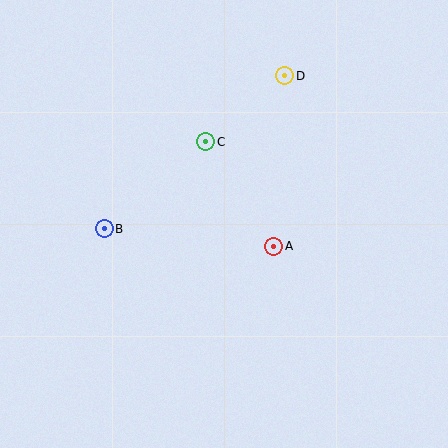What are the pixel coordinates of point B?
Point B is at (104, 229).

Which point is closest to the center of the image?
Point A at (274, 246) is closest to the center.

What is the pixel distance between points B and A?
The distance between B and A is 170 pixels.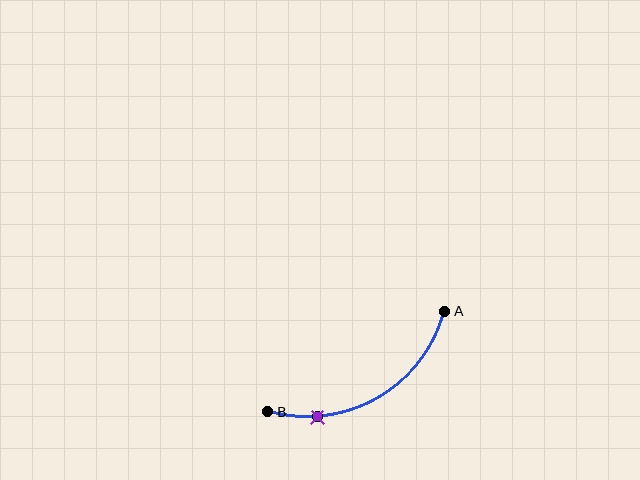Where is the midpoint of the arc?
The arc midpoint is the point on the curve farthest from the straight line joining A and B. It sits below that line.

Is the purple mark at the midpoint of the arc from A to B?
No. The purple mark lies on the arc but is closer to endpoint B. The arc midpoint would be at the point on the curve equidistant along the arc from both A and B.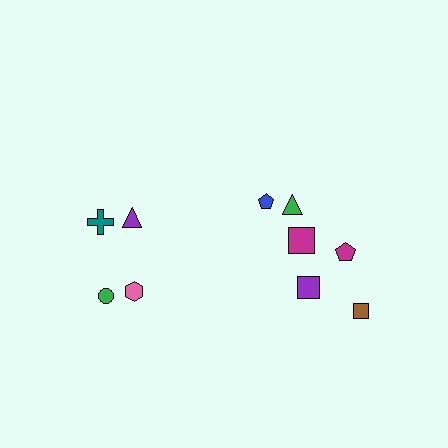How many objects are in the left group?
There are 4 objects.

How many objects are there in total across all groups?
There are 10 objects.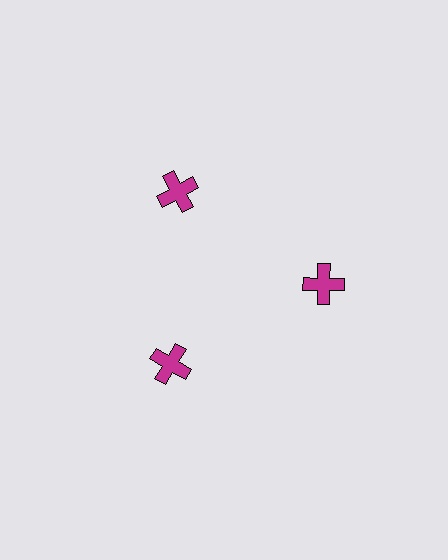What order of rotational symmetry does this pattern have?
This pattern has 3-fold rotational symmetry.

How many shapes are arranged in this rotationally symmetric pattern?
There are 3 shapes, arranged in 3 groups of 1.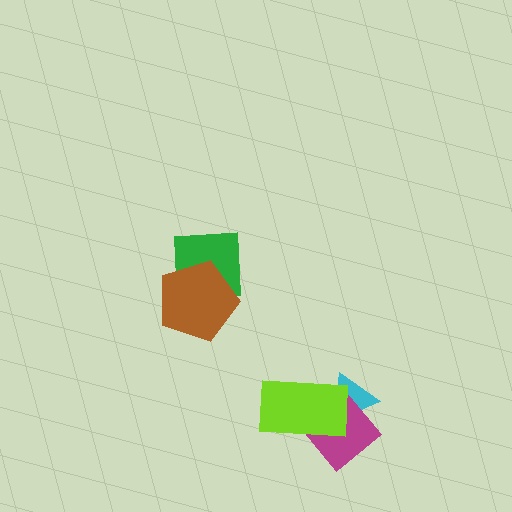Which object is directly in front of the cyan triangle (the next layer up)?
The magenta diamond is directly in front of the cyan triangle.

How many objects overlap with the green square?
1 object overlaps with the green square.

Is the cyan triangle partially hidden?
Yes, it is partially covered by another shape.